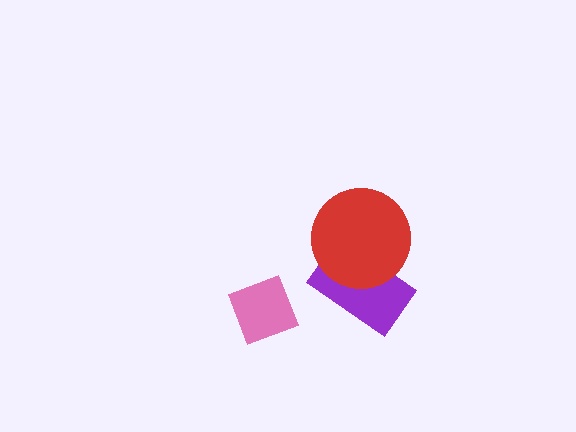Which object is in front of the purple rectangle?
The red circle is in front of the purple rectangle.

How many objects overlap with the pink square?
0 objects overlap with the pink square.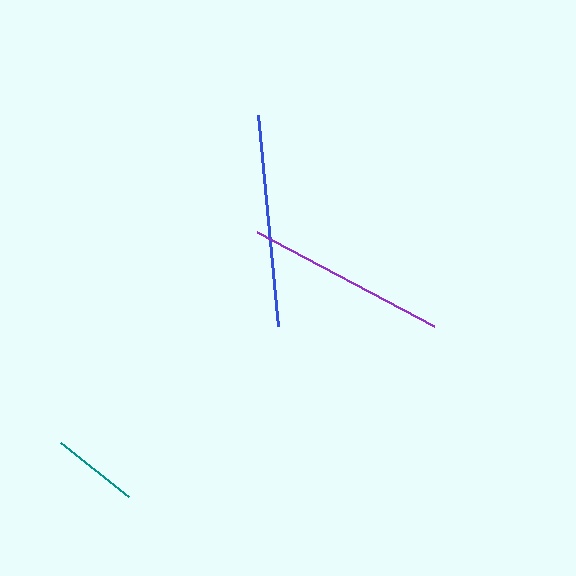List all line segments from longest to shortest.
From longest to shortest: blue, purple, teal.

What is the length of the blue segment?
The blue segment is approximately 212 pixels long.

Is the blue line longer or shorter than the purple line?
The blue line is longer than the purple line.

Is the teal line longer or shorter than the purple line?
The purple line is longer than the teal line.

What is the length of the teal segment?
The teal segment is approximately 87 pixels long.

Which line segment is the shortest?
The teal line is the shortest at approximately 87 pixels.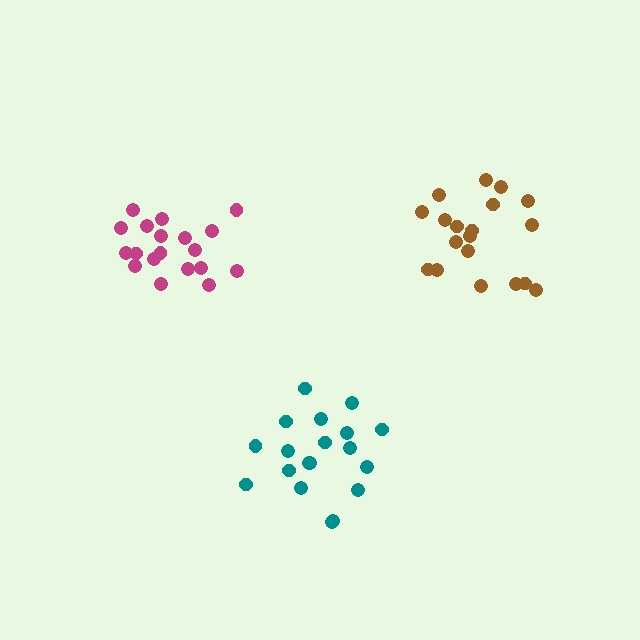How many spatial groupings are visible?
There are 3 spatial groupings.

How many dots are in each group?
Group 1: 19 dots, Group 2: 19 dots, Group 3: 19 dots (57 total).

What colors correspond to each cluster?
The clusters are colored: brown, teal, magenta.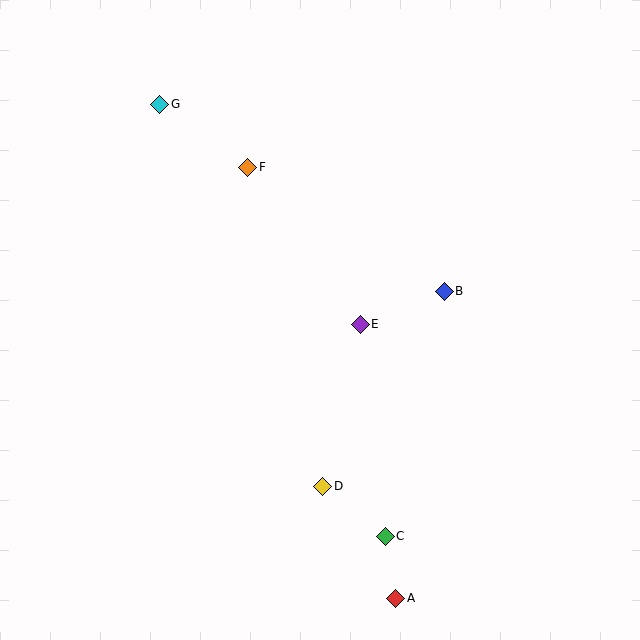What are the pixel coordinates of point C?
Point C is at (385, 536).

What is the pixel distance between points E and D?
The distance between E and D is 166 pixels.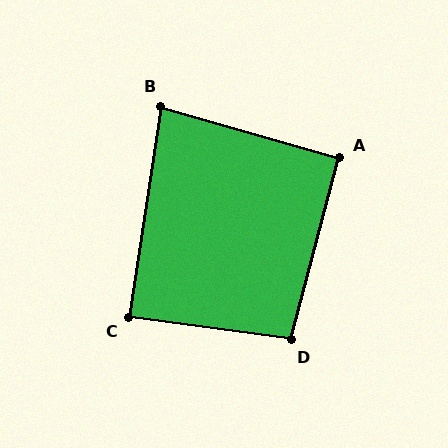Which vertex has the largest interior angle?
D, at approximately 97 degrees.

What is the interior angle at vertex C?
Approximately 89 degrees (approximately right).